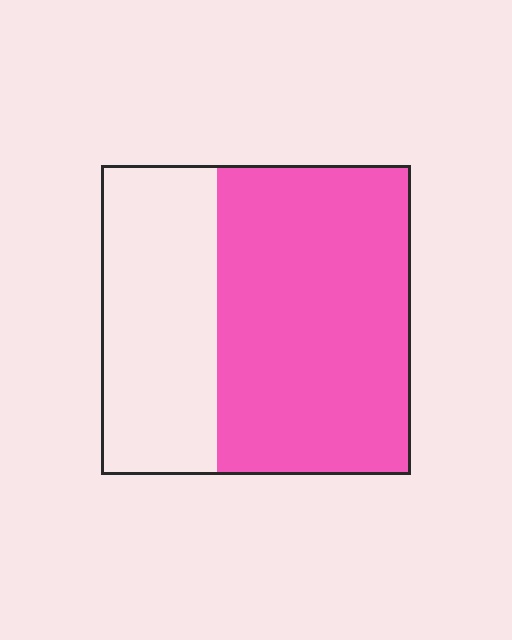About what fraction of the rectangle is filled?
About five eighths (5/8).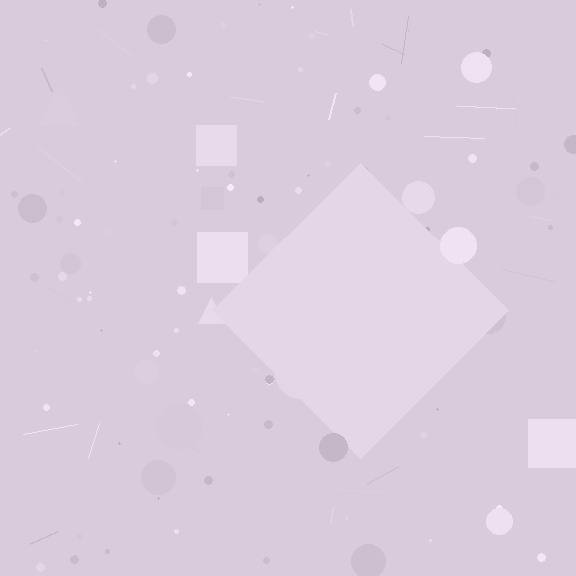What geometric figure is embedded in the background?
A diamond is embedded in the background.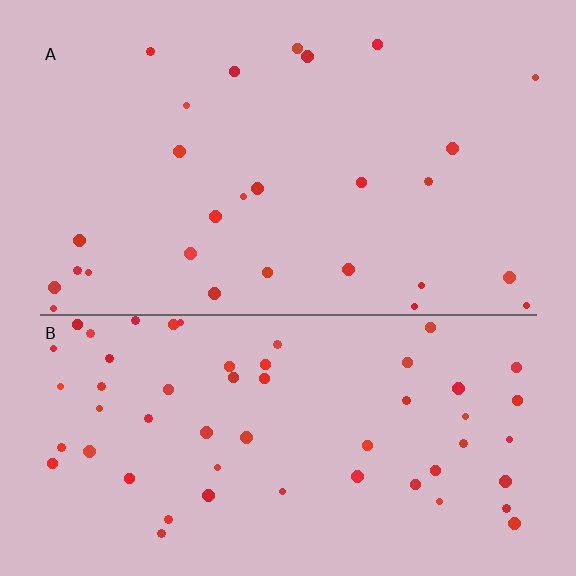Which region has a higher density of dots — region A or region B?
B (the bottom).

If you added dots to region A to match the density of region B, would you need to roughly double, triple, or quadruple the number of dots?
Approximately double.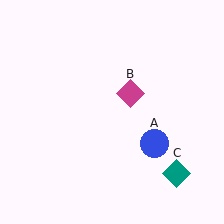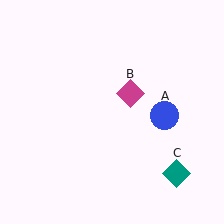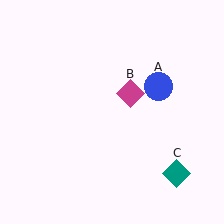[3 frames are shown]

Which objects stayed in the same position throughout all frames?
Magenta diamond (object B) and teal diamond (object C) remained stationary.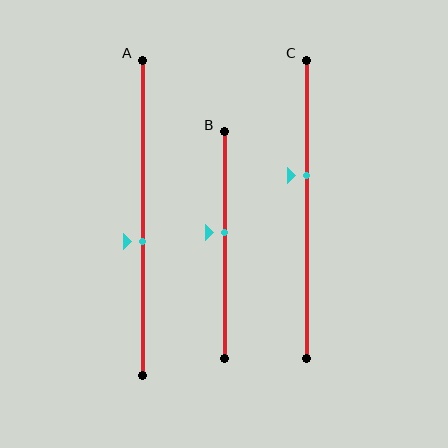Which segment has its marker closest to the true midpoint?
Segment B has its marker closest to the true midpoint.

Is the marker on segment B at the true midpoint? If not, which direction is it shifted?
No, the marker on segment B is shifted upward by about 6% of the segment length.